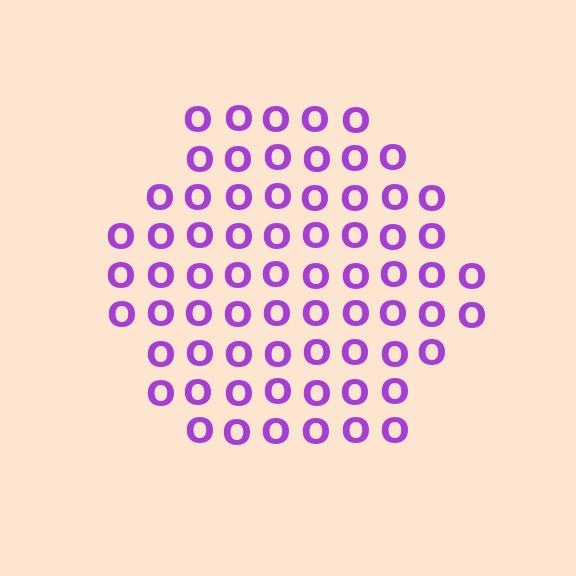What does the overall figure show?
The overall figure shows a hexagon.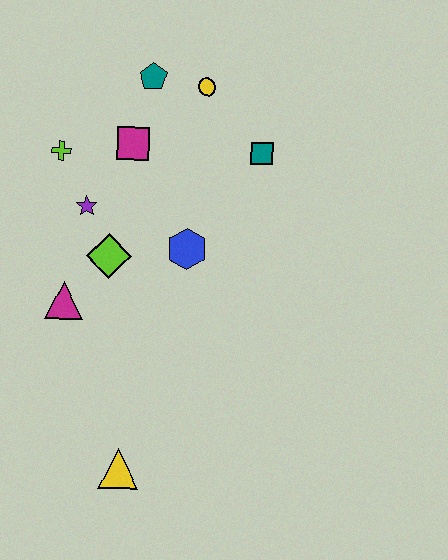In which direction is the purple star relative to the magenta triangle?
The purple star is above the magenta triangle.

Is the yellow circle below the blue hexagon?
No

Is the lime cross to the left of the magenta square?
Yes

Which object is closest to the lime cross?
The purple star is closest to the lime cross.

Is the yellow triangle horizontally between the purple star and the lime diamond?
No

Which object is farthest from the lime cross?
The yellow triangle is farthest from the lime cross.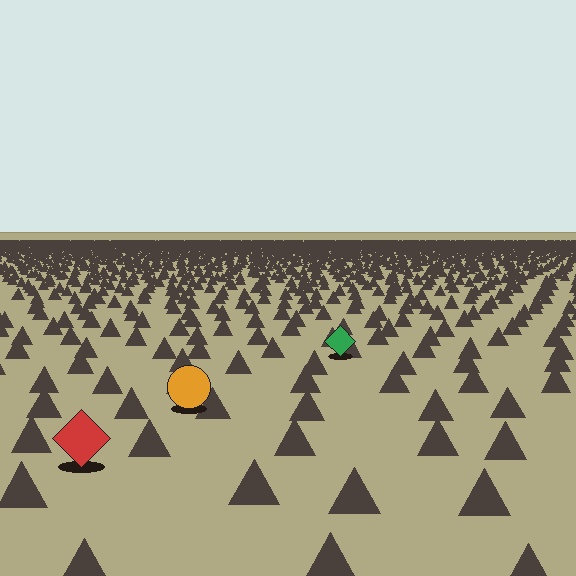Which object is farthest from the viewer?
The green diamond is farthest from the viewer. It appears smaller and the ground texture around it is denser.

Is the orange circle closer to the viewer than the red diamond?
No. The red diamond is closer — you can tell from the texture gradient: the ground texture is coarser near it.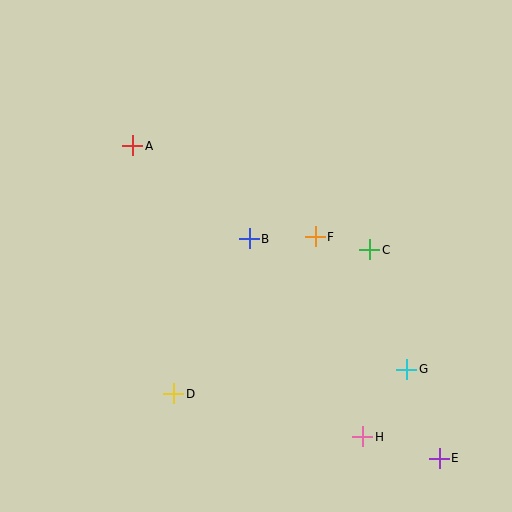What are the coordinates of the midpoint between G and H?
The midpoint between G and H is at (385, 403).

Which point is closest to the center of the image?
Point B at (249, 239) is closest to the center.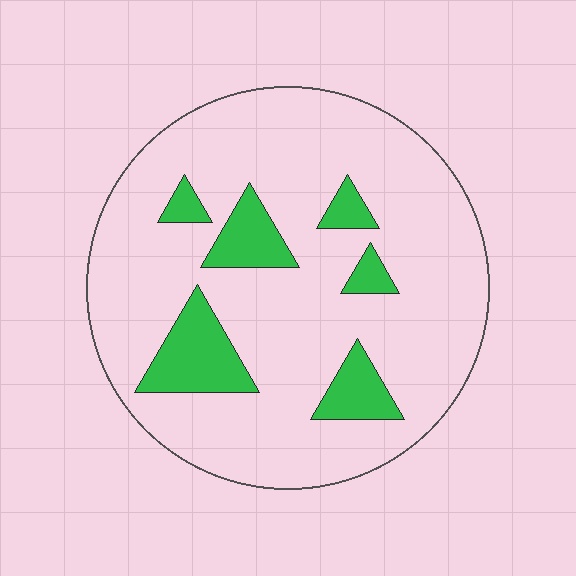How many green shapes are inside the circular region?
6.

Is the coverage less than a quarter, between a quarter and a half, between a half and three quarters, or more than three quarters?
Less than a quarter.